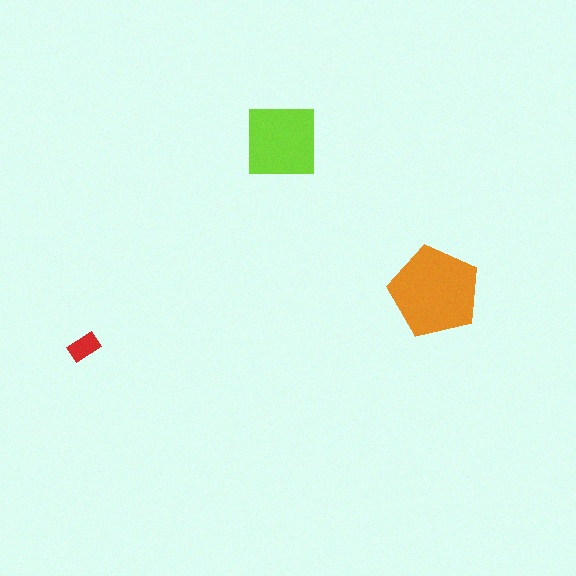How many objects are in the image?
There are 3 objects in the image.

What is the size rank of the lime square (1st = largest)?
2nd.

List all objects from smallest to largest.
The red rectangle, the lime square, the orange pentagon.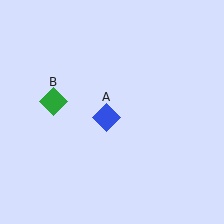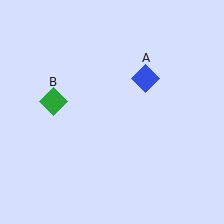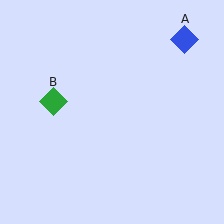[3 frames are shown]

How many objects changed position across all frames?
1 object changed position: blue diamond (object A).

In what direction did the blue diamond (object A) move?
The blue diamond (object A) moved up and to the right.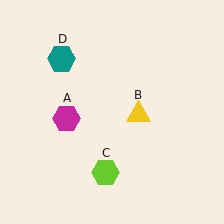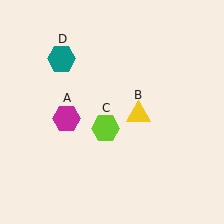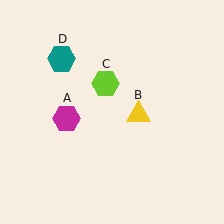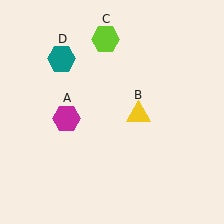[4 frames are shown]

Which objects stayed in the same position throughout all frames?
Magenta hexagon (object A) and yellow triangle (object B) and teal hexagon (object D) remained stationary.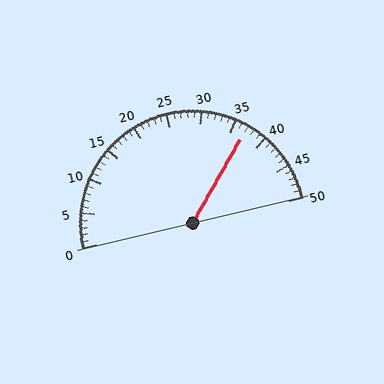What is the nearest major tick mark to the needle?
The nearest major tick mark is 35.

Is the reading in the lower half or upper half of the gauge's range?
The reading is in the upper half of the range (0 to 50).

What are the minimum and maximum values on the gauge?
The gauge ranges from 0 to 50.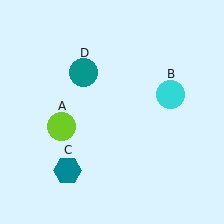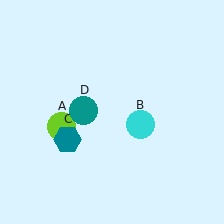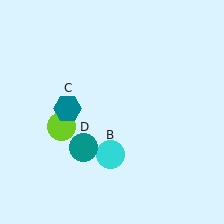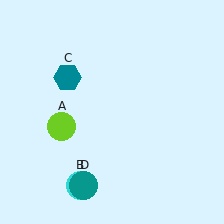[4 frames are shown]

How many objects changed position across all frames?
3 objects changed position: cyan circle (object B), teal hexagon (object C), teal circle (object D).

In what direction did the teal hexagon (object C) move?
The teal hexagon (object C) moved up.